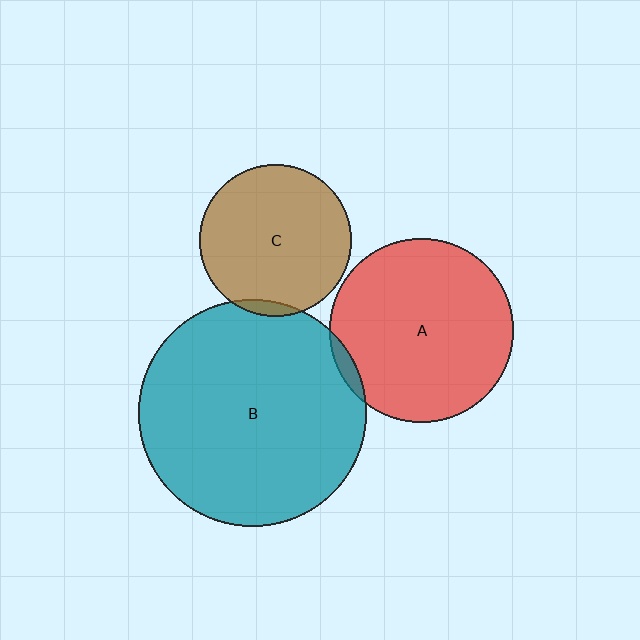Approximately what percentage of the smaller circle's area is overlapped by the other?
Approximately 5%.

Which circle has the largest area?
Circle B (teal).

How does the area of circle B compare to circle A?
Approximately 1.5 times.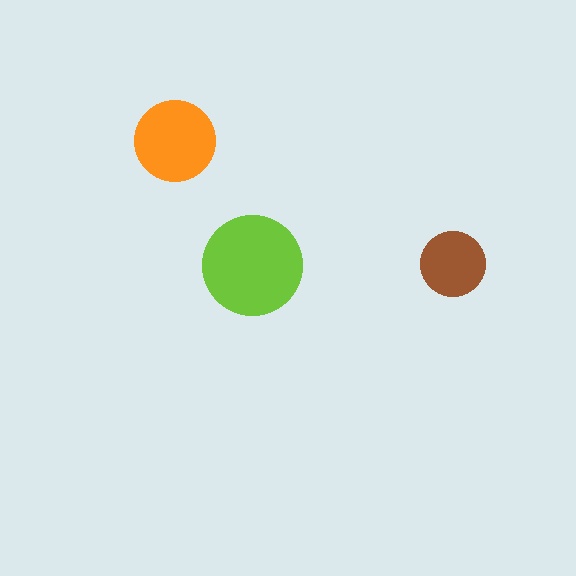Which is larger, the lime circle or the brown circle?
The lime one.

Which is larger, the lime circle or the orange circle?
The lime one.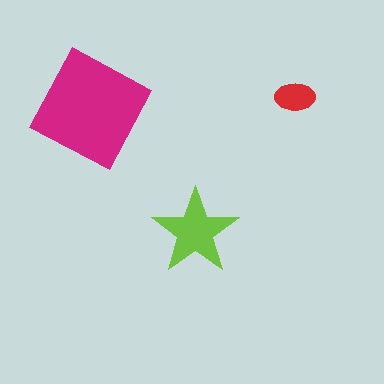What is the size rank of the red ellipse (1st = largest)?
3rd.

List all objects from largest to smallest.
The magenta square, the lime star, the red ellipse.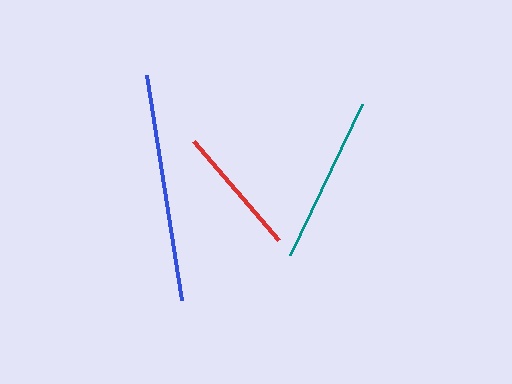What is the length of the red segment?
The red segment is approximately 131 pixels long.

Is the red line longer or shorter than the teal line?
The teal line is longer than the red line.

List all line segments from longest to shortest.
From longest to shortest: blue, teal, red.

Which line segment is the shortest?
The red line is the shortest at approximately 131 pixels.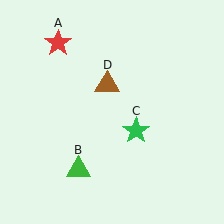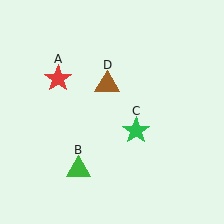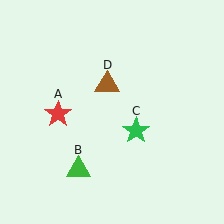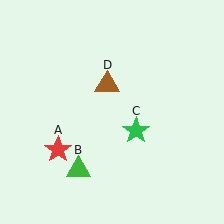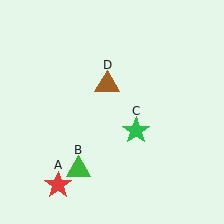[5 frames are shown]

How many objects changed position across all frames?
1 object changed position: red star (object A).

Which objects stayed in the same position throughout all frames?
Green triangle (object B) and green star (object C) and brown triangle (object D) remained stationary.